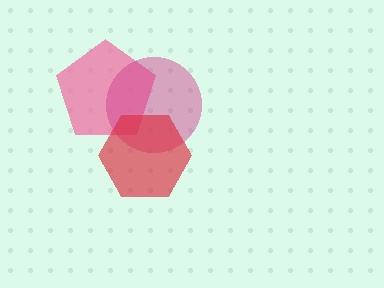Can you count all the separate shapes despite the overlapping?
Yes, there are 3 separate shapes.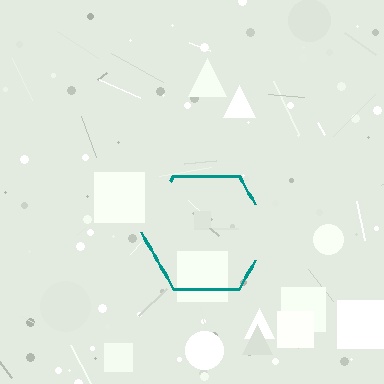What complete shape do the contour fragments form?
The contour fragments form a hexagon.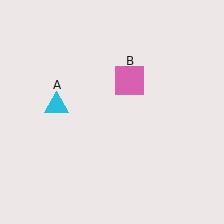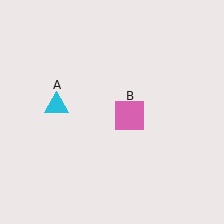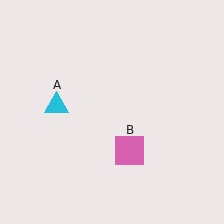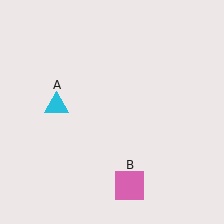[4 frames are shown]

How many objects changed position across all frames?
1 object changed position: pink square (object B).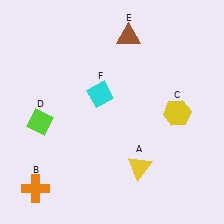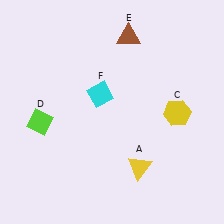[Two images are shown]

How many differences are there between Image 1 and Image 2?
There is 1 difference between the two images.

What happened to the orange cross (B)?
The orange cross (B) was removed in Image 2. It was in the bottom-left area of Image 1.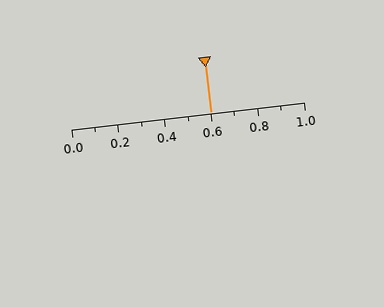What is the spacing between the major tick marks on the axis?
The major ticks are spaced 0.2 apart.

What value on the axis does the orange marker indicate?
The marker indicates approximately 0.6.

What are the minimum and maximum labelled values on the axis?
The axis runs from 0.0 to 1.0.